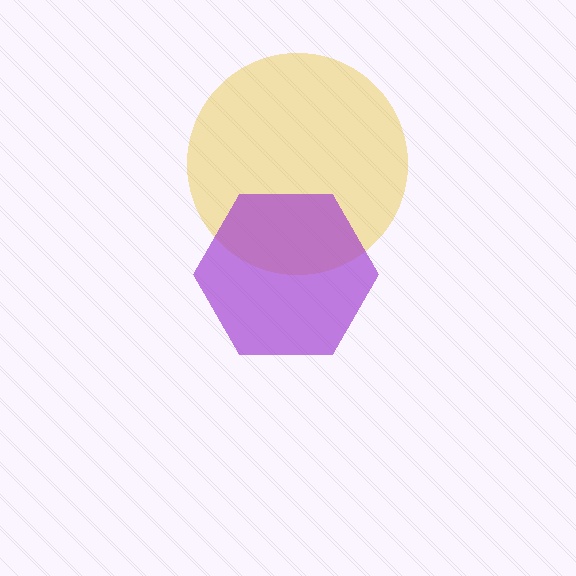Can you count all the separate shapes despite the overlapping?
Yes, there are 2 separate shapes.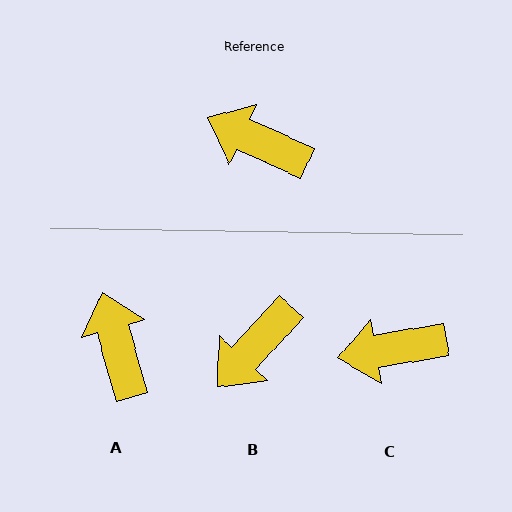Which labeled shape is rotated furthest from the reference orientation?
B, about 72 degrees away.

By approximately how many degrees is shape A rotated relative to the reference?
Approximately 50 degrees clockwise.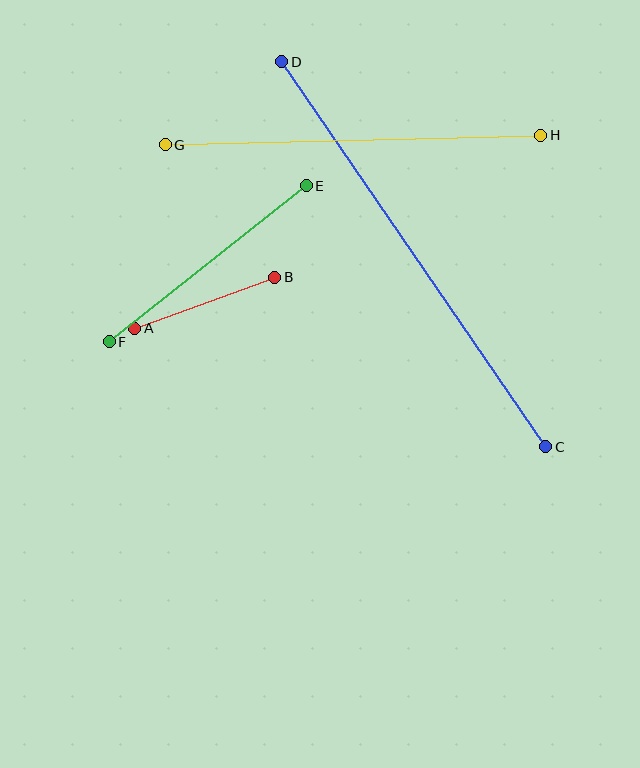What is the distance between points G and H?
The distance is approximately 376 pixels.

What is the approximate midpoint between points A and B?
The midpoint is at approximately (205, 303) pixels.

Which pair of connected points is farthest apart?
Points C and D are farthest apart.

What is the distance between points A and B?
The distance is approximately 149 pixels.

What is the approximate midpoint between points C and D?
The midpoint is at approximately (414, 254) pixels.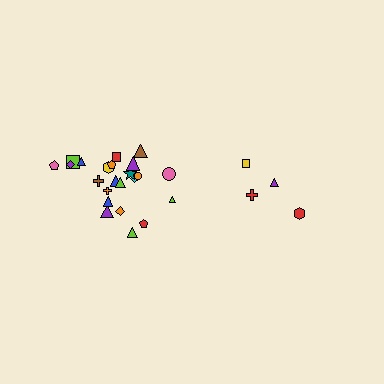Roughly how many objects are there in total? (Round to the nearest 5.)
Roughly 25 objects in total.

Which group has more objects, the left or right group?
The left group.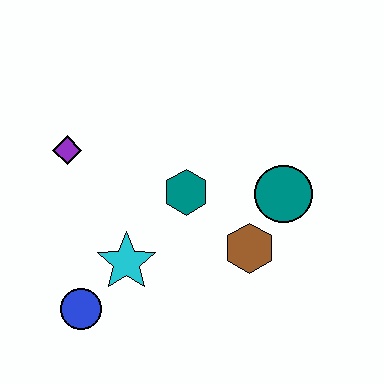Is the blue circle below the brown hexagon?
Yes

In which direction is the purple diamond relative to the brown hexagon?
The purple diamond is to the left of the brown hexagon.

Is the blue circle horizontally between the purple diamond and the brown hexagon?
Yes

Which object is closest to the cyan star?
The blue circle is closest to the cyan star.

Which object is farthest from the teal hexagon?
The blue circle is farthest from the teal hexagon.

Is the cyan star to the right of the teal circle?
No